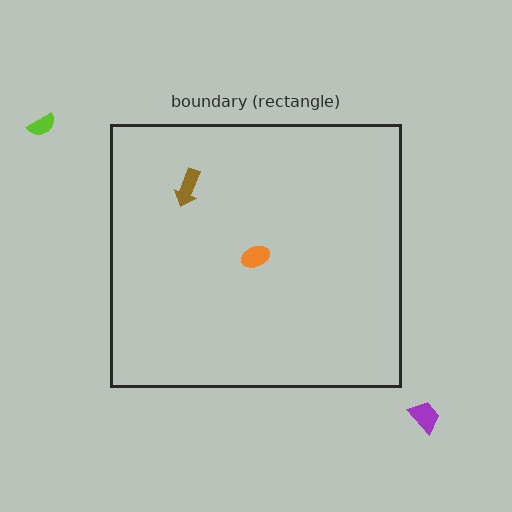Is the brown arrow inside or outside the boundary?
Inside.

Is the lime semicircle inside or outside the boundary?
Outside.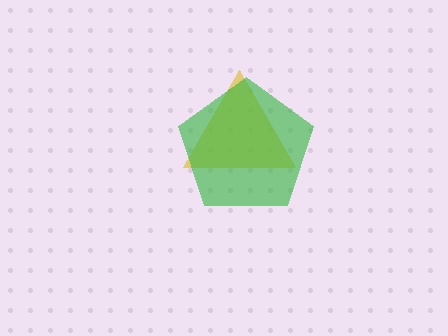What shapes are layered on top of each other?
The layered shapes are: a yellow triangle, a green pentagon.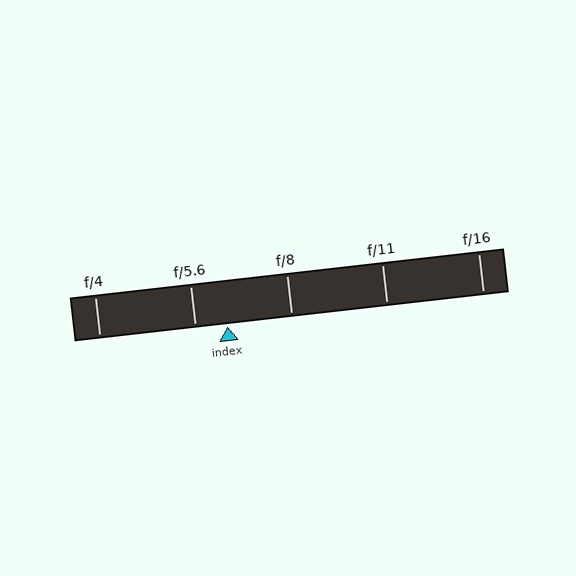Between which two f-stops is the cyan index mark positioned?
The index mark is between f/5.6 and f/8.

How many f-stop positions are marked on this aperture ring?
There are 5 f-stop positions marked.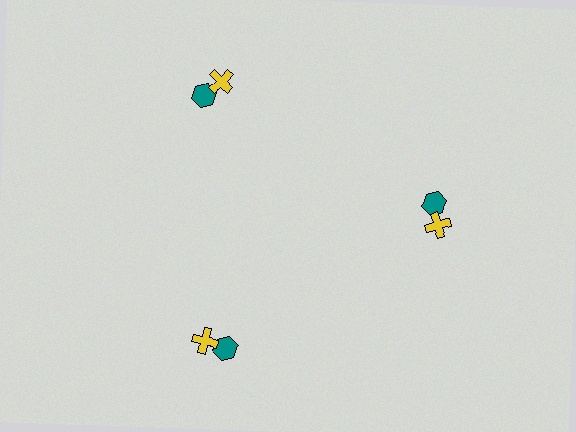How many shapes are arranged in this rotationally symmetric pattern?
There are 6 shapes, arranged in 3 groups of 2.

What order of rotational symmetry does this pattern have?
This pattern has 3-fold rotational symmetry.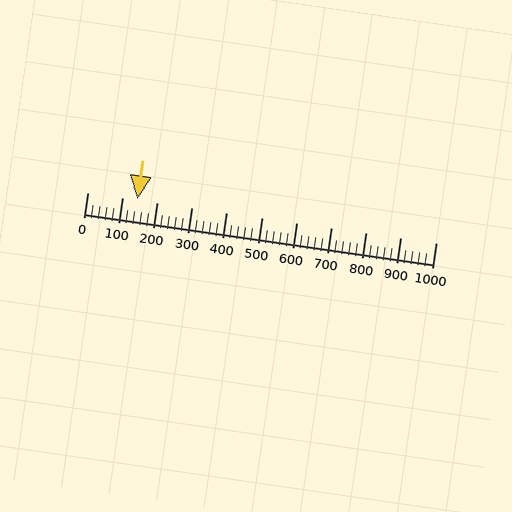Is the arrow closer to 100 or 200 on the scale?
The arrow is closer to 100.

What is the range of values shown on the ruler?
The ruler shows values from 0 to 1000.